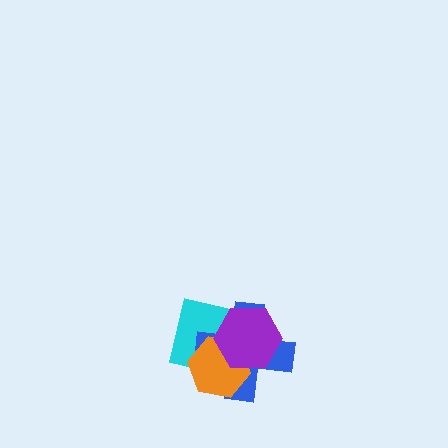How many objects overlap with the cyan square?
3 objects overlap with the cyan square.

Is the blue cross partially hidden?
Yes, it is partially covered by another shape.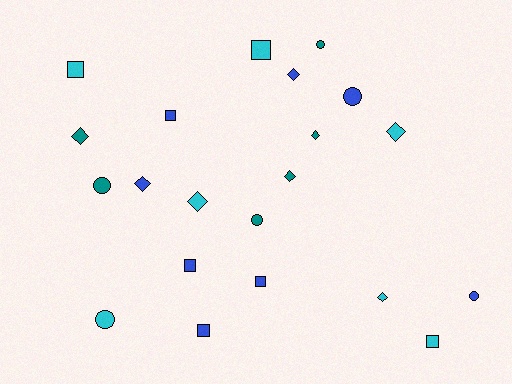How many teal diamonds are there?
There are 3 teal diamonds.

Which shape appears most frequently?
Diamond, with 8 objects.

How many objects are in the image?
There are 21 objects.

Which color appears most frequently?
Blue, with 8 objects.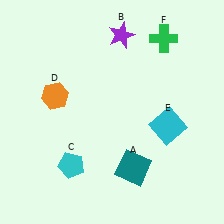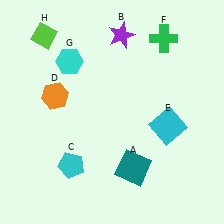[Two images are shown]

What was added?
A cyan hexagon (G), a lime diamond (H) were added in Image 2.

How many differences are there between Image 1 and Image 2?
There are 2 differences between the two images.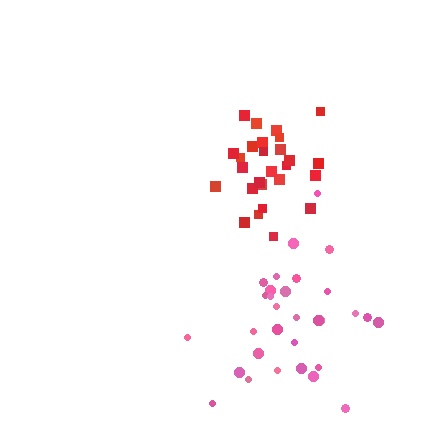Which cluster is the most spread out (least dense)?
Pink.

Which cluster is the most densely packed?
Red.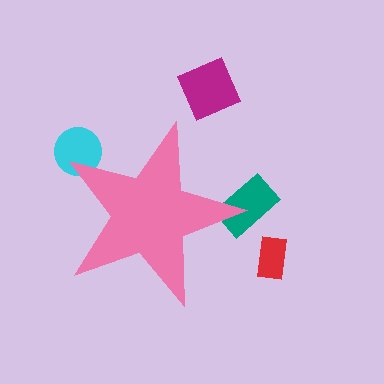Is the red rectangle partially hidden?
No, the red rectangle is fully visible.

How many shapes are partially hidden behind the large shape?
2 shapes are partially hidden.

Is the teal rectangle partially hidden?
Yes, the teal rectangle is partially hidden behind the pink star.